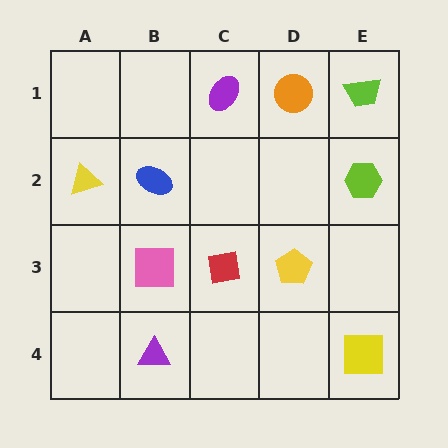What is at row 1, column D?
An orange circle.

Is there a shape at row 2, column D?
No, that cell is empty.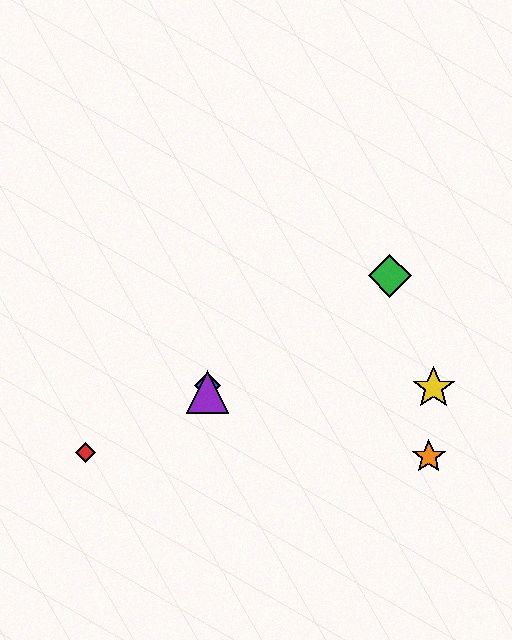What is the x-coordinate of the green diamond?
The green diamond is at x≈390.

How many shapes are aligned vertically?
2 shapes (the blue diamond, the purple triangle) are aligned vertically.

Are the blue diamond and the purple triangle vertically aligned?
Yes, both are at x≈207.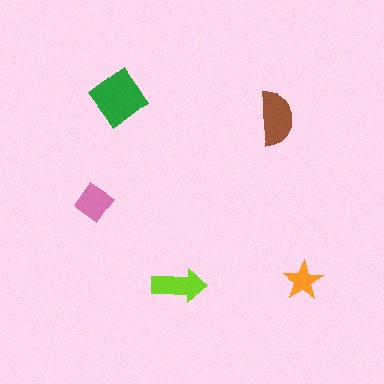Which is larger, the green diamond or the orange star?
The green diamond.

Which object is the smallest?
The orange star.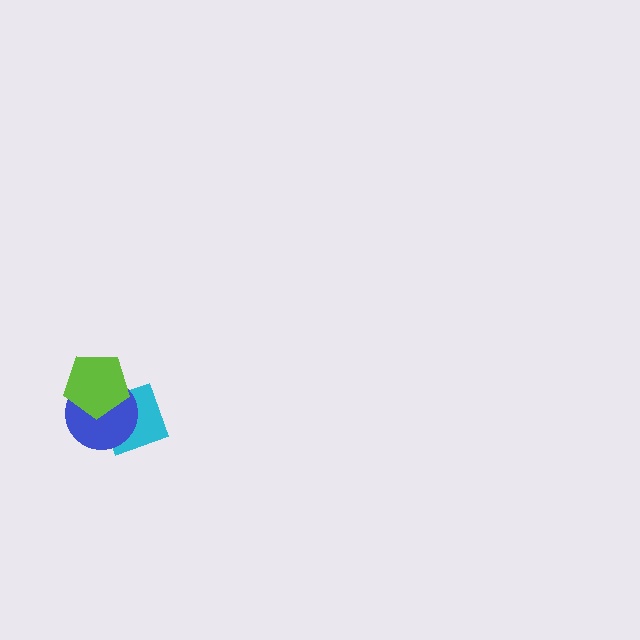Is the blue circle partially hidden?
Yes, it is partially covered by another shape.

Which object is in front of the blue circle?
The lime pentagon is in front of the blue circle.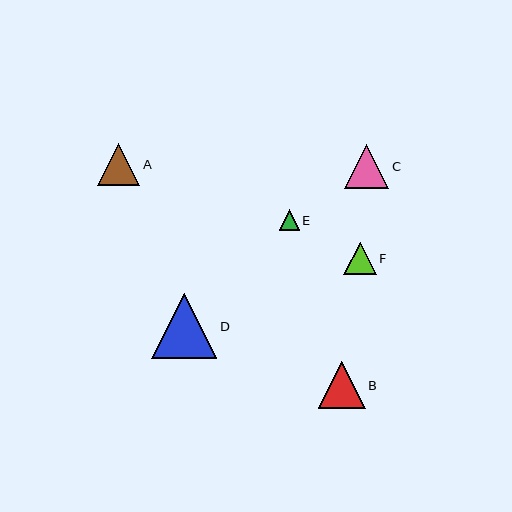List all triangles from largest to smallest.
From largest to smallest: D, B, C, A, F, E.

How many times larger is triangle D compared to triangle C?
Triangle D is approximately 1.5 times the size of triangle C.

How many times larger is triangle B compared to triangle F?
Triangle B is approximately 1.5 times the size of triangle F.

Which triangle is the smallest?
Triangle E is the smallest with a size of approximately 20 pixels.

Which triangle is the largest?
Triangle D is the largest with a size of approximately 65 pixels.